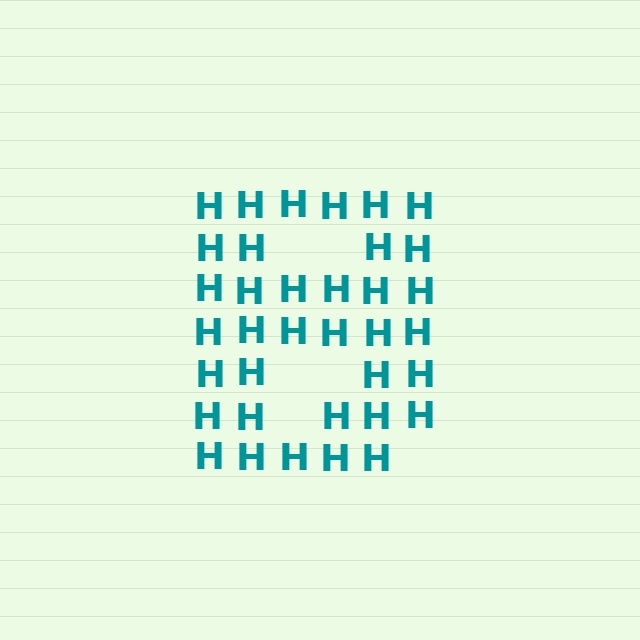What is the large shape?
The large shape is the letter B.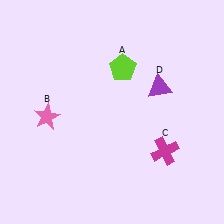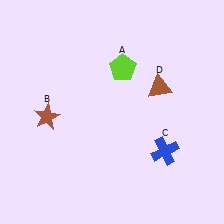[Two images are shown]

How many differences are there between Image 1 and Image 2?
There are 3 differences between the two images.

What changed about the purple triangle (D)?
In Image 1, D is purple. In Image 2, it changed to brown.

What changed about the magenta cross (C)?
In Image 1, C is magenta. In Image 2, it changed to blue.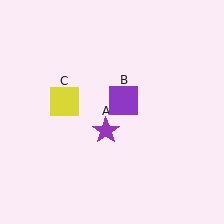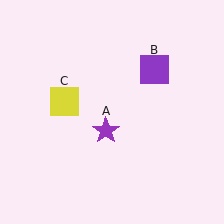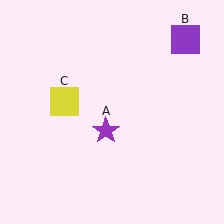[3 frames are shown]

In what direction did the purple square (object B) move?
The purple square (object B) moved up and to the right.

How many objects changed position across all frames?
1 object changed position: purple square (object B).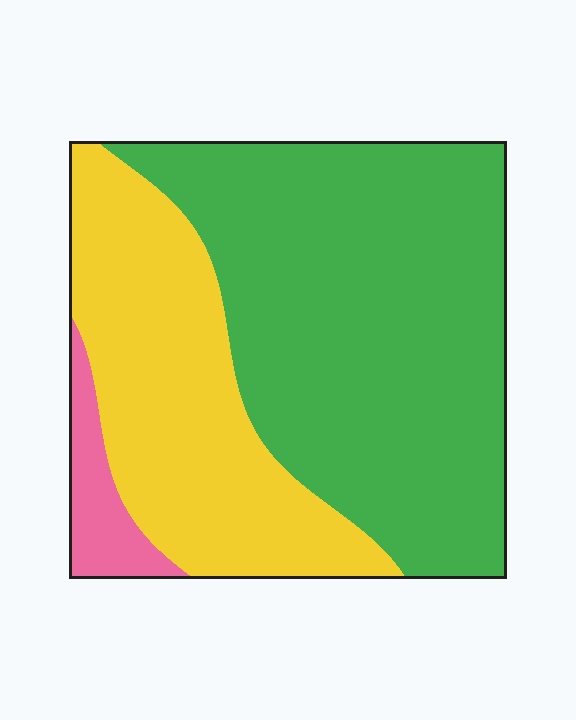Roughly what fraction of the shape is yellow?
Yellow takes up about one third (1/3) of the shape.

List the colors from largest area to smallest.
From largest to smallest: green, yellow, pink.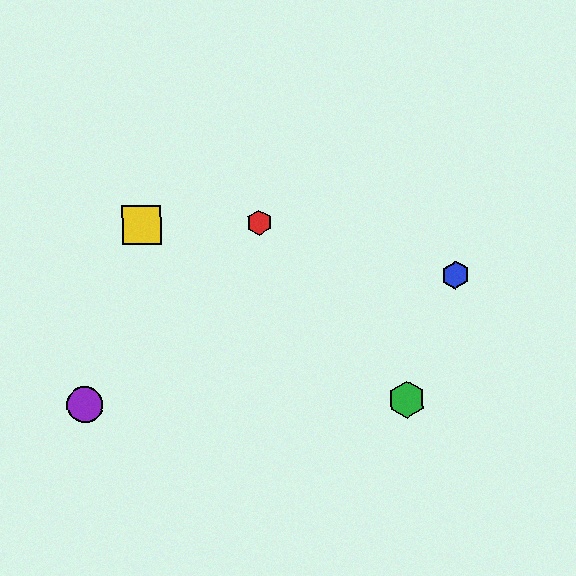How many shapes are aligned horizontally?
2 shapes (the red hexagon, the yellow square) are aligned horizontally.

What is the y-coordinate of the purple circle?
The purple circle is at y≈405.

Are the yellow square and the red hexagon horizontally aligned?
Yes, both are at y≈225.